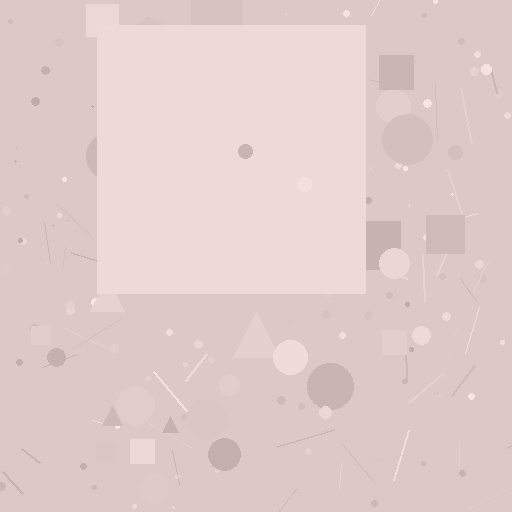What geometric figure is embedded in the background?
A square is embedded in the background.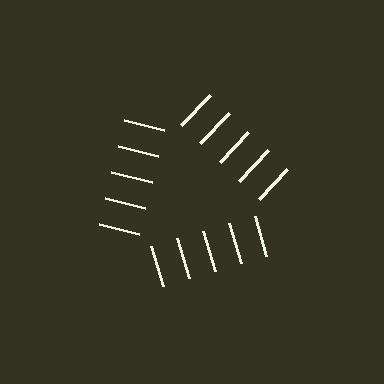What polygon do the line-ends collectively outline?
An illusory triangle — the line segments terminate on its edges but no continuous stroke is drawn.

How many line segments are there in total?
15 — 5 along each of the 3 edges.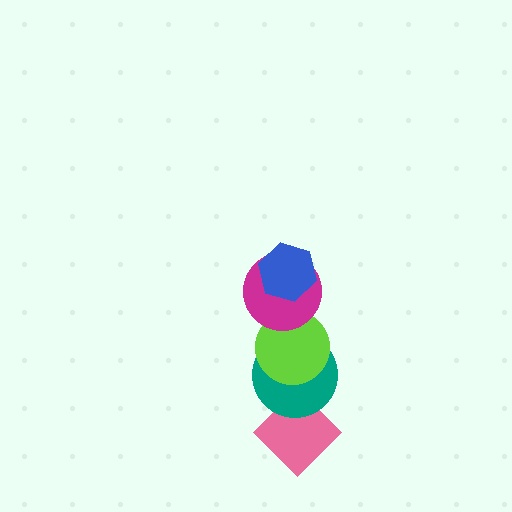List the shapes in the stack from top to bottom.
From top to bottom: the blue hexagon, the magenta circle, the lime circle, the teal circle, the pink diamond.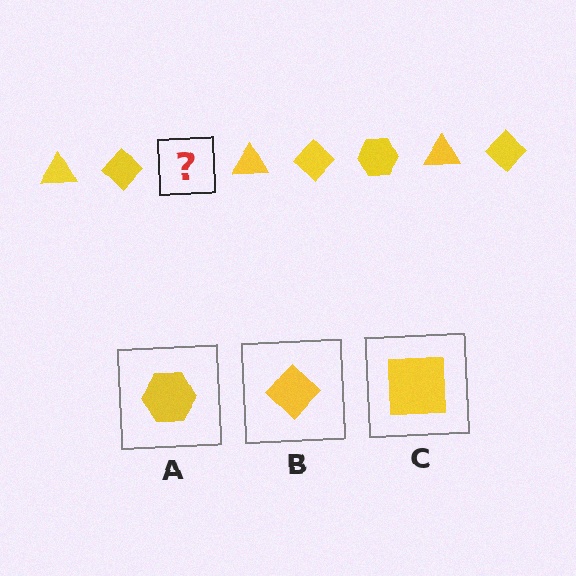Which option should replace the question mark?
Option A.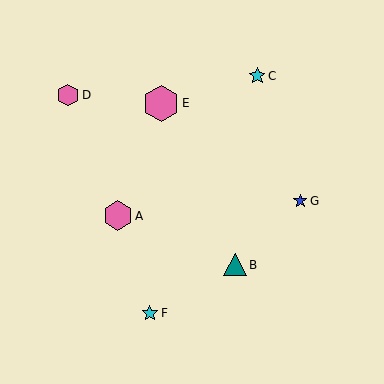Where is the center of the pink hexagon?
The center of the pink hexagon is at (118, 216).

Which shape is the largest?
The pink hexagon (labeled E) is the largest.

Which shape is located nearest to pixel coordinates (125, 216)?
The pink hexagon (labeled A) at (118, 216) is nearest to that location.